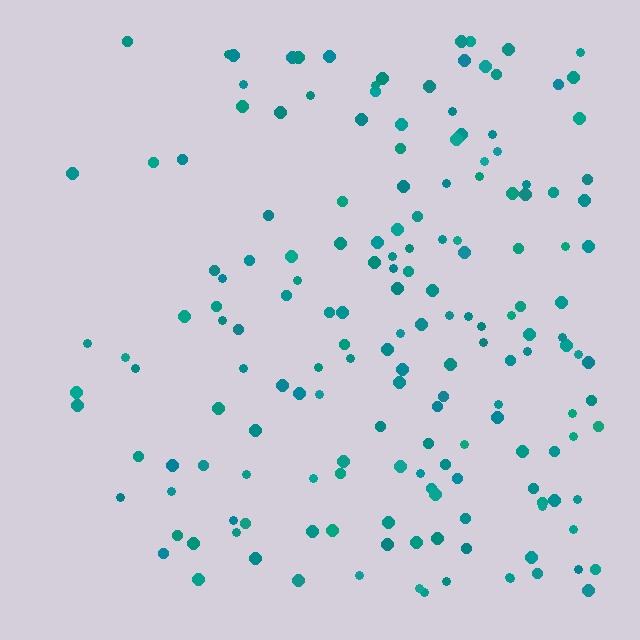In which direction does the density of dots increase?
From left to right, with the right side densest.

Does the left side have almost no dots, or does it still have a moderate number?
Still a moderate number, just noticeably fewer than the right.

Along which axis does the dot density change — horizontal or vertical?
Horizontal.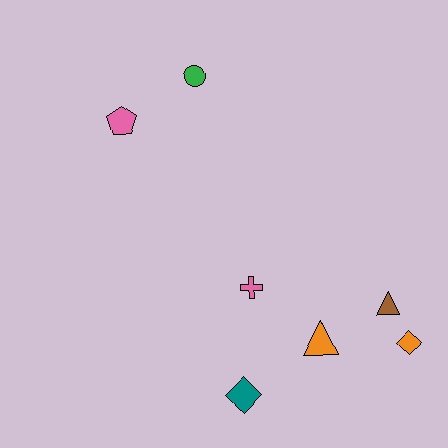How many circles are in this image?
There is 1 circle.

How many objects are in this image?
There are 7 objects.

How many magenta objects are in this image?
There are no magenta objects.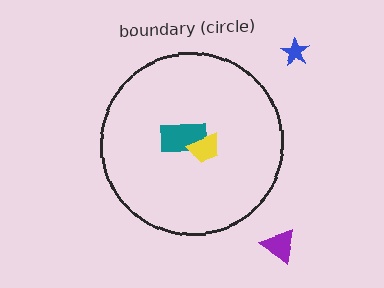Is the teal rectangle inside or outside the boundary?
Inside.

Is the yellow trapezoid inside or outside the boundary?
Inside.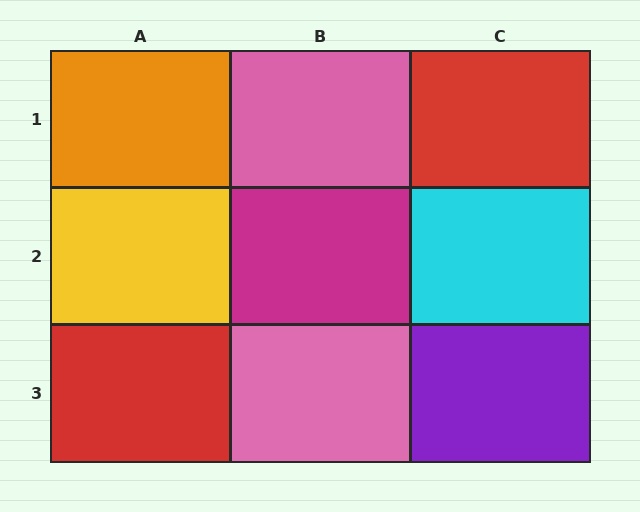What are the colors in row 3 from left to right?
Red, pink, purple.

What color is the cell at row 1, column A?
Orange.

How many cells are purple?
1 cell is purple.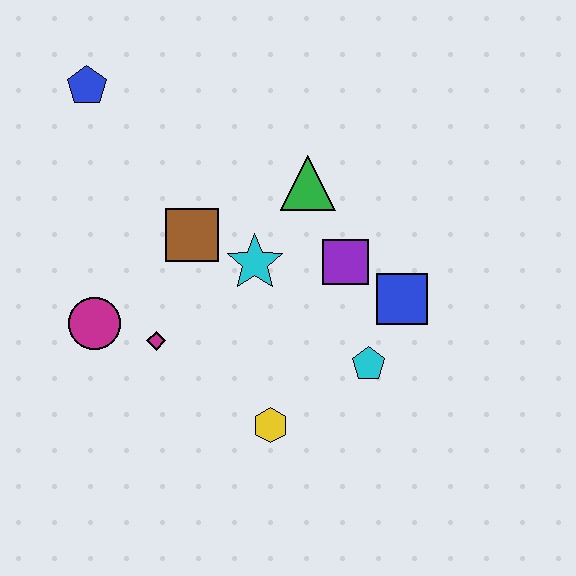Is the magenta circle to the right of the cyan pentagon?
No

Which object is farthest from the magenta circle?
The blue square is farthest from the magenta circle.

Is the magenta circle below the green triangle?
Yes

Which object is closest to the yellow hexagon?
The cyan pentagon is closest to the yellow hexagon.